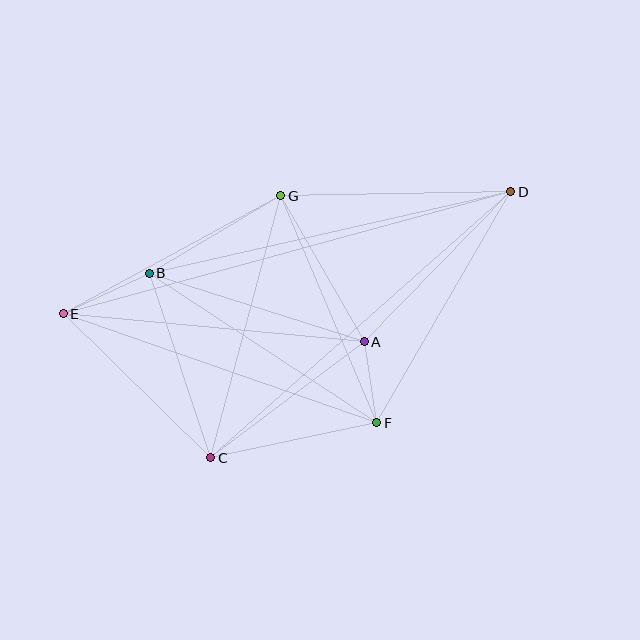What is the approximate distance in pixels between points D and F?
The distance between D and F is approximately 267 pixels.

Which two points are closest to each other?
Points A and F are closest to each other.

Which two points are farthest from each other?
Points D and E are farthest from each other.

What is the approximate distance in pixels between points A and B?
The distance between A and B is approximately 226 pixels.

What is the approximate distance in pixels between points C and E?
The distance between C and E is approximately 206 pixels.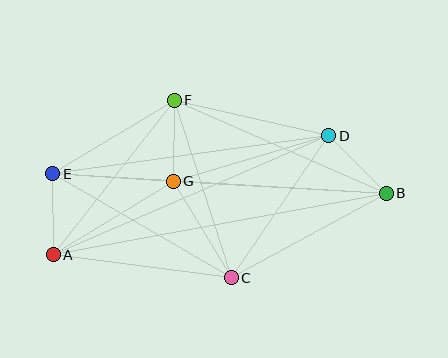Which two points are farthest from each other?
Points A and B are farthest from each other.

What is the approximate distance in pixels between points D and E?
The distance between D and E is approximately 279 pixels.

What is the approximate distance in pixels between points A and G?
The distance between A and G is approximately 141 pixels.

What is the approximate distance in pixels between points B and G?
The distance between B and G is approximately 213 pixels.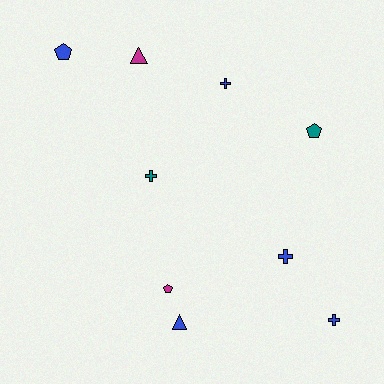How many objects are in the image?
There are 9 objects.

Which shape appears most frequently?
Cross, with 4 objects.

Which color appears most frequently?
Blue, with 5 objects.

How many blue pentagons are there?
There is 1 blue pentagon.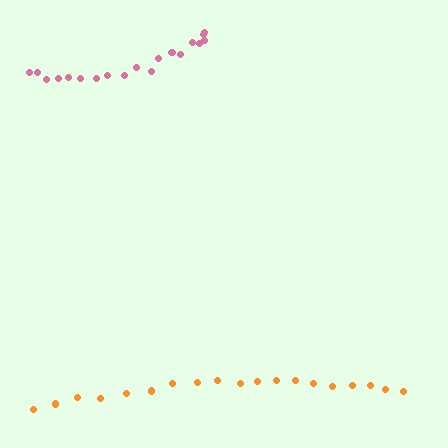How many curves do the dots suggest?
There are 2 distinct paths.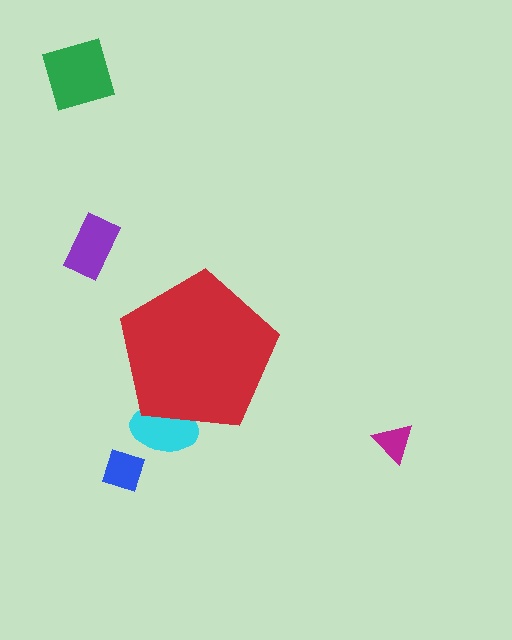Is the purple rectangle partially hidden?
No, the purple rectangle is fully visible.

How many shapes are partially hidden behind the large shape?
1 shape is partially hidden.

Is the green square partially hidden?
No, the green square is fully visible.